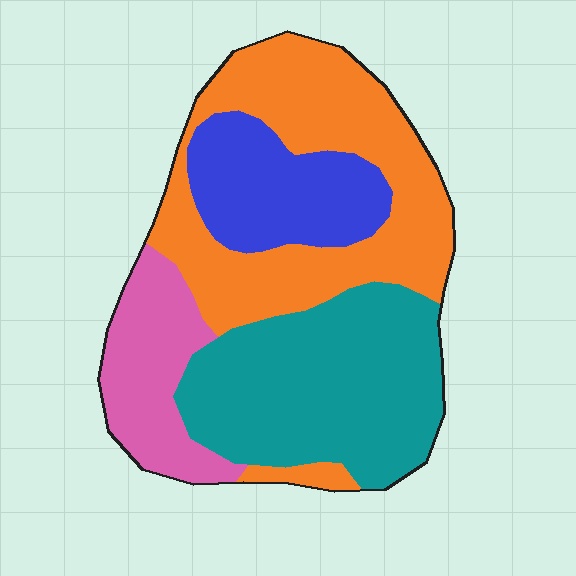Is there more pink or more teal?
Teal.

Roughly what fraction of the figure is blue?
Blue covers around 15% of the figure.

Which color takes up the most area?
Orange, at roughly 35%.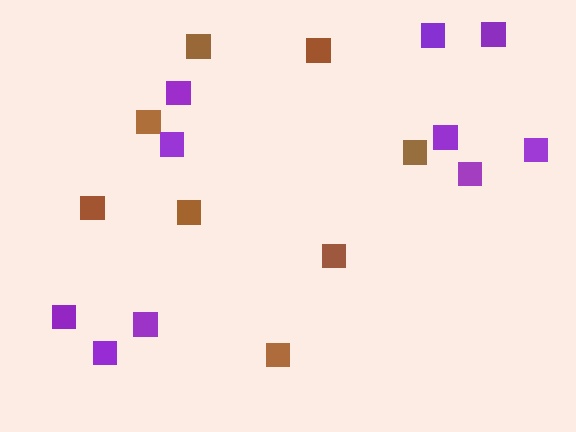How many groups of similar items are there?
There are 2 groups: one group of brown squares (8) and one group of purple squares (10).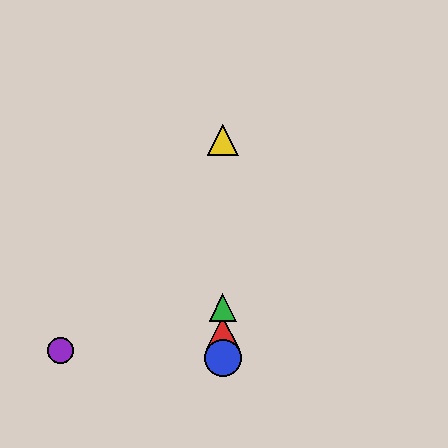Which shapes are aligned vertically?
The red triangle, the blue circle, the green triangle, the yellow triangle are aligned vertically.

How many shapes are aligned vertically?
4 shapes (the red triangle, the blue circle, the green triangle, the yellow triangle) are aligned vertically.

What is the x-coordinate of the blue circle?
The blue circle is at x≈223.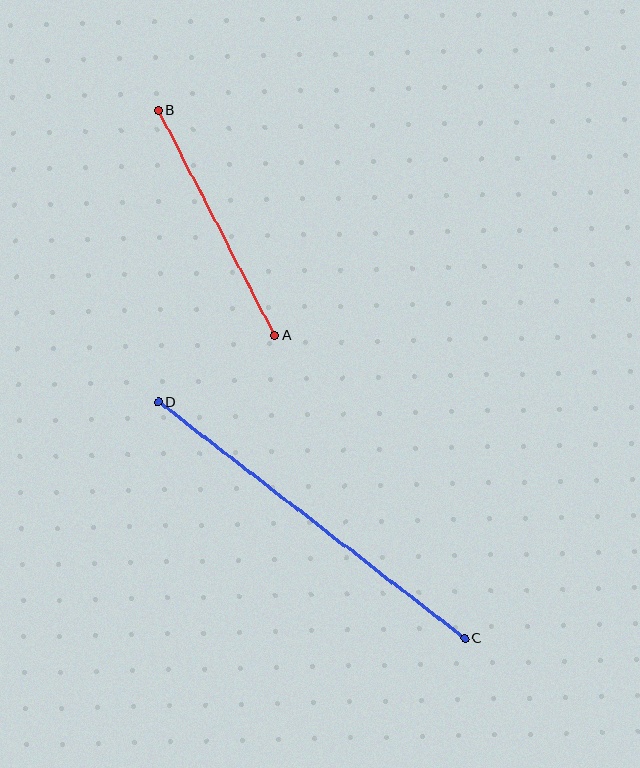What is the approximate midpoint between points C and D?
The midpoint is at approximately (312, 520) pixels.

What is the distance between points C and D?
The distance is approximately 386 pixels.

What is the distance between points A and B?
The distance is approximately 253 pixels.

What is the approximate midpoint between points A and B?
The midpoint is at approximately (216, 223) pixels.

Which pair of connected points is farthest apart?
Points C and D are farthest apart.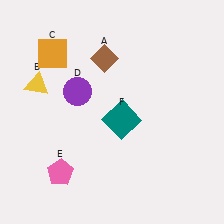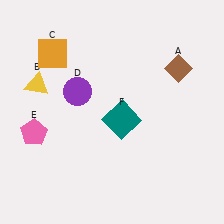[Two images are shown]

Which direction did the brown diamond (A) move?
The brown diamond (A) moved right.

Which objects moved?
The objects that moved are: the brown diamond (A), the pink pentagon (E).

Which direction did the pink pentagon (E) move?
The pink pentagon (E) moved up.